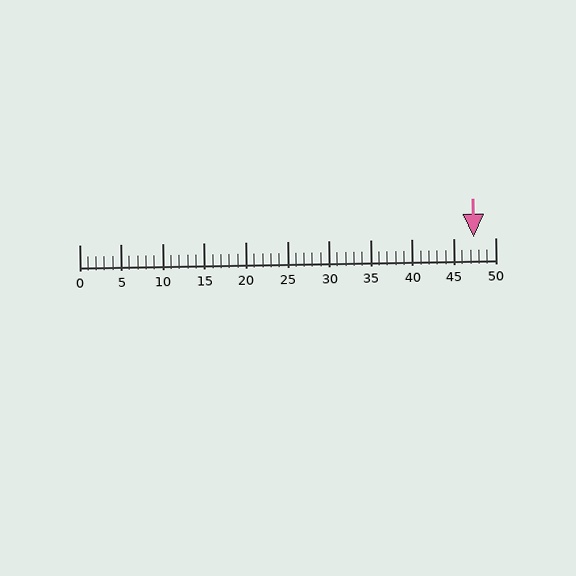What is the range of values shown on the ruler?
The ruler shows values from 0 to 50.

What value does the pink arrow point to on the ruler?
The pink arrow points to approximately 47.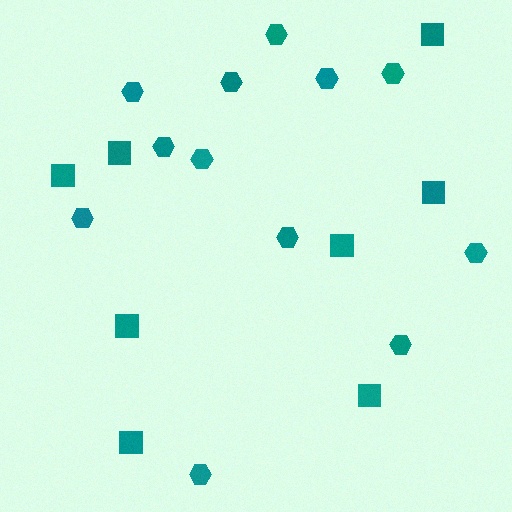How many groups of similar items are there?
There are 2 groups: one group of hexagons (12) and one group of squares (8).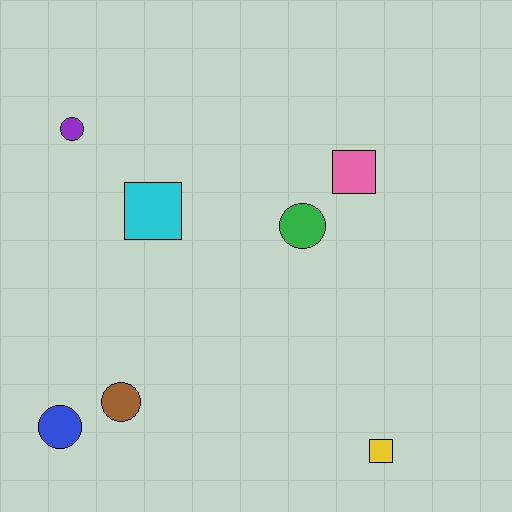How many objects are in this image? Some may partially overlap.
There are 7 objects.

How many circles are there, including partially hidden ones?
There are 4 circles.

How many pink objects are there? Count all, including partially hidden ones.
There is 1 pink object.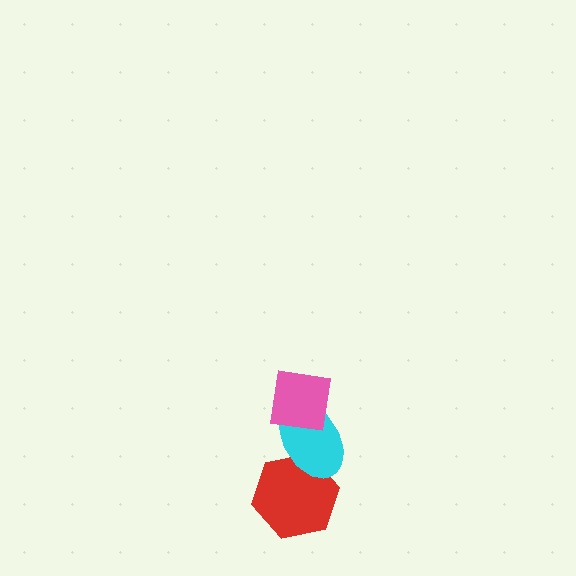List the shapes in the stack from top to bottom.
From top to bottom: the pink square, the cyan ellipse, the red hexagon.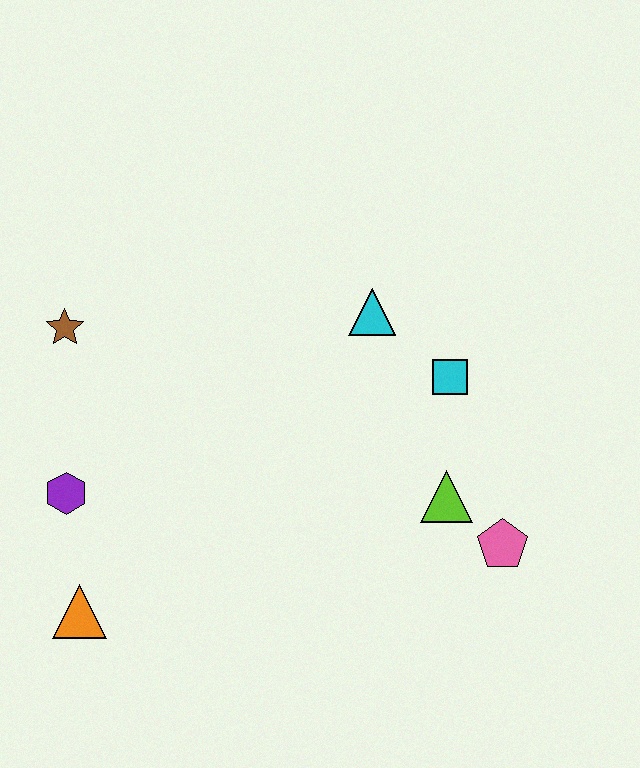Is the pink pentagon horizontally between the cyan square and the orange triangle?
No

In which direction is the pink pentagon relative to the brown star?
The pink pentagon is to the right of the brown star.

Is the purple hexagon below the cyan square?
Yes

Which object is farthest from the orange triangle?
The cyan square is farthest from the orange triangle.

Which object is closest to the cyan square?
The cyan triangle is closest to the cyan square.